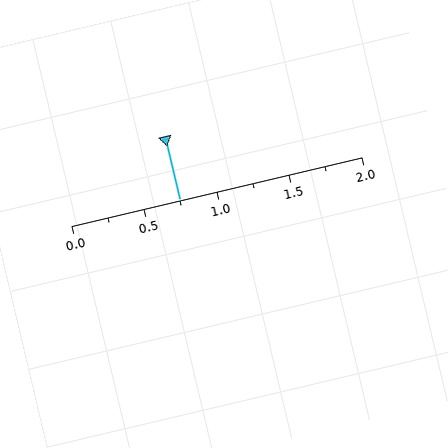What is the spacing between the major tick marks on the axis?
The major ticks are spaced 0.5 apart.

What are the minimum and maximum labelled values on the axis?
The axis runs from 0.0 to 2.0.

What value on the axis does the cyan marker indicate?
The marker indicates approximately 0.75.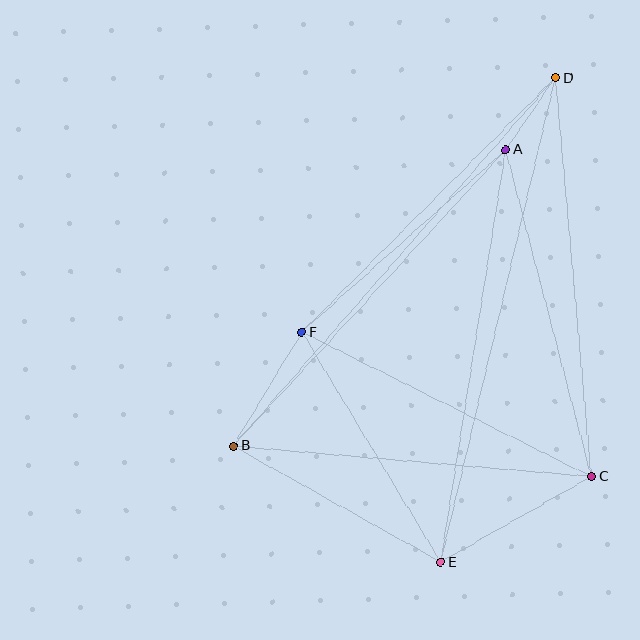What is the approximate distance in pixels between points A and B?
The distance between A and B is approximately 402 pixels.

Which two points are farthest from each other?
Points D and E are farthest from each other.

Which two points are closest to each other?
Points A and D are closest to each other.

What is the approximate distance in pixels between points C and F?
The distance between C and F is approximately 323 pixels.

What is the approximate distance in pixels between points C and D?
The distance between C and D is approximately 400 pixels.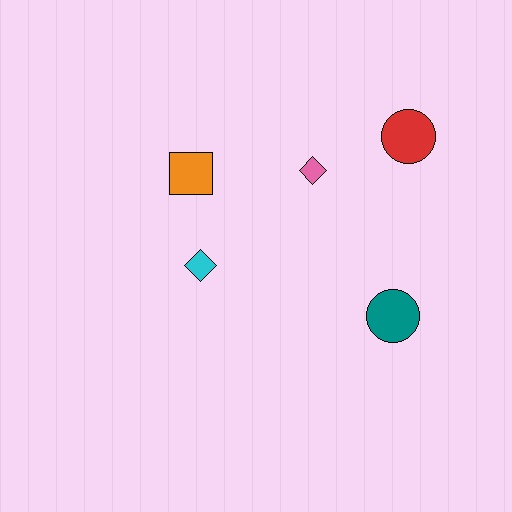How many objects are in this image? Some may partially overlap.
There are 5 objects.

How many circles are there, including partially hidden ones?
There are 2 circles.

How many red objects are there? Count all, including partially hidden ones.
There is 1 red object.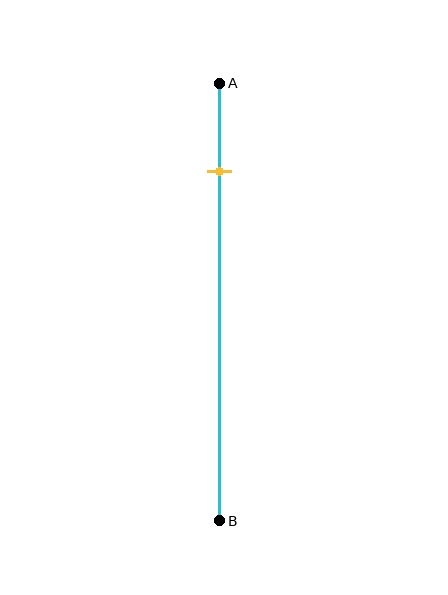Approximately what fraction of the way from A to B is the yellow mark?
The yellow mark is approximately 20% of the way from A to B.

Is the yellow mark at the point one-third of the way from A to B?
No, the mark is at about 20% from A, not at the 33% one-third point.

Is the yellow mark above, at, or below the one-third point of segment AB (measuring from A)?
The yellow mark is above the one-third point of segment AB.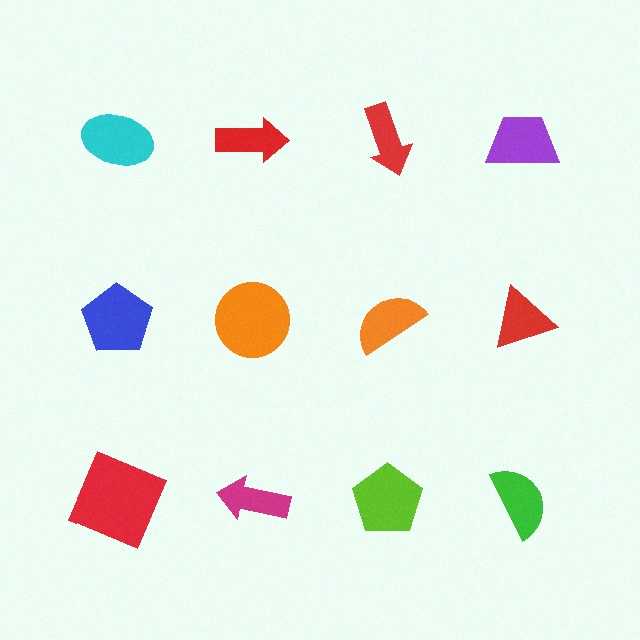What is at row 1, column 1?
A cyan ellipse.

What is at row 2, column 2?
An orange circle.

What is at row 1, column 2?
A red arrow.